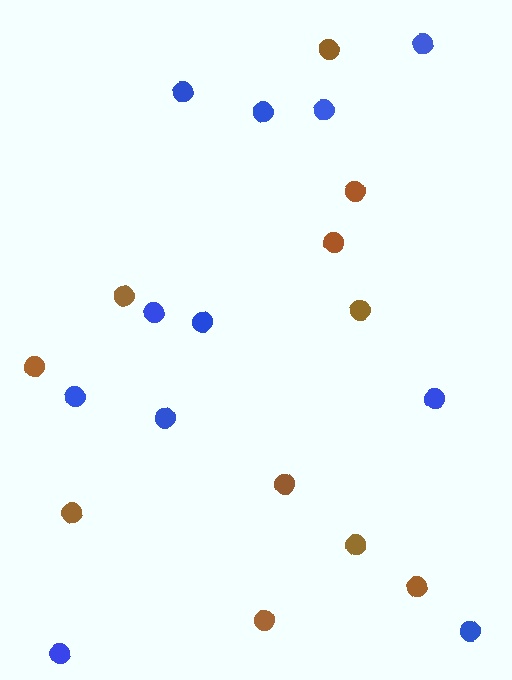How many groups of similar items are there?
There are 2 groups: one group of blue circles (11) and one group of brown circles (11).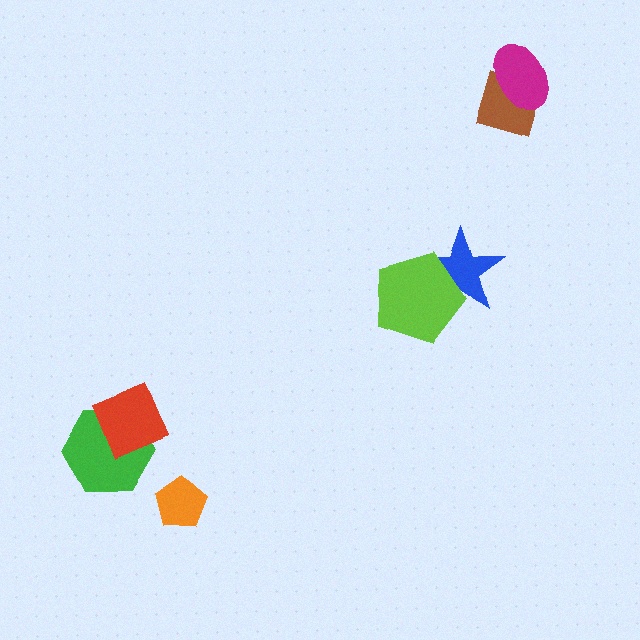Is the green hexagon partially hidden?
Yes, it is partially covered by another shape.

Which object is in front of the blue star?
The lime pentagon is in front of the blue star.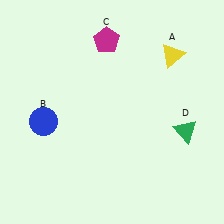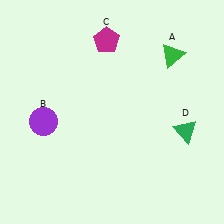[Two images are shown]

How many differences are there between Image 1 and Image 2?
There are 2 differences between the two images.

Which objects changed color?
A changed from yellow to green. B changed from blue to purple.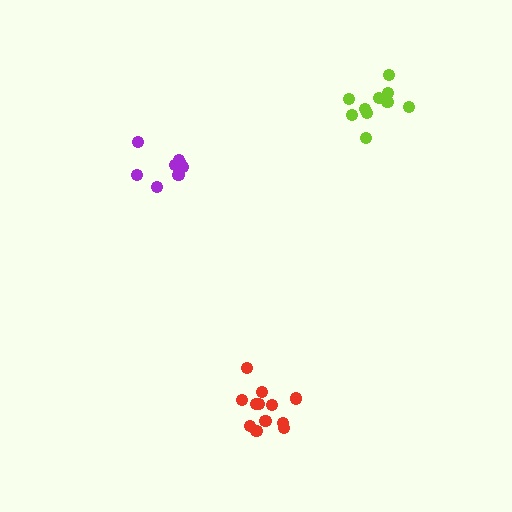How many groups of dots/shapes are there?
There are 3 groups.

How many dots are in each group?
Group 1: 10 dots, Group 2: 8 dots, Group 3: 12 dots (30 total).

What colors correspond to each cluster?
The clusters are colored: lime, purple, red.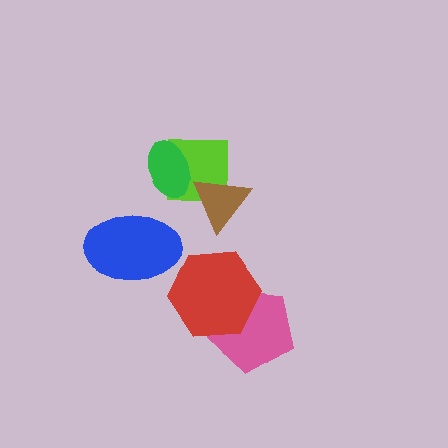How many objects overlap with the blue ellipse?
0 objects overlap with the blue ellipse.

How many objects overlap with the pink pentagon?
1 object overlaps with the pink pentagon.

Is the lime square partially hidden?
Yes, it is partially covered by another shape.